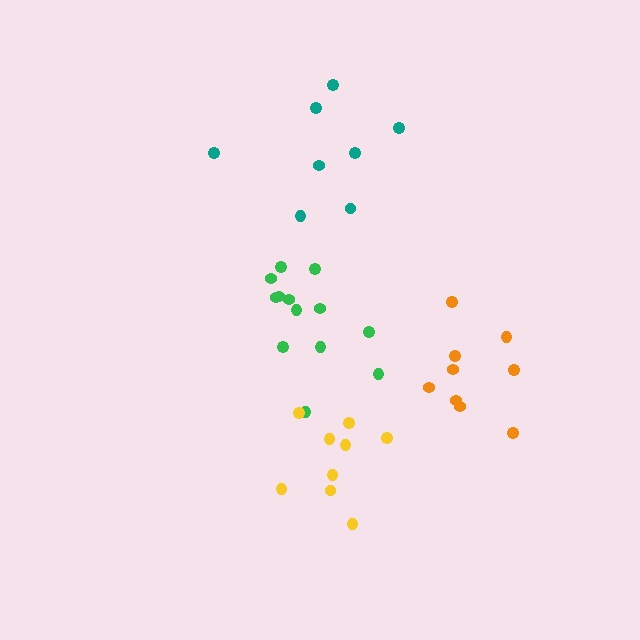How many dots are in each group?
Group 1: 13 dots, Group 2: 9 dots, Group 3: 9 dots, Group 4: 8 dots (39 total).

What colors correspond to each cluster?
The clusters are colored: green, orange, yellow, teal.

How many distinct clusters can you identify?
There are 4 distinct clusters.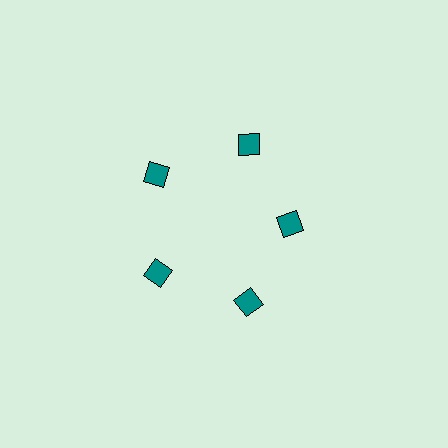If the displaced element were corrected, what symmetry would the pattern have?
It would have 5-fold rotational symmetry — the pattern would map onto itself every 72 degrees.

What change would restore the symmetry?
The symmetry would be restored by moving it outward, back onto the ring so that all 5 squares sit at equal angles and equal distance from the center.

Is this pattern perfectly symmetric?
No. The 5 teal squares are arranged in a ring, but one element near the 3 o'clock position is pulled inward toward the center, breaking the 5-fold rotational symmetry.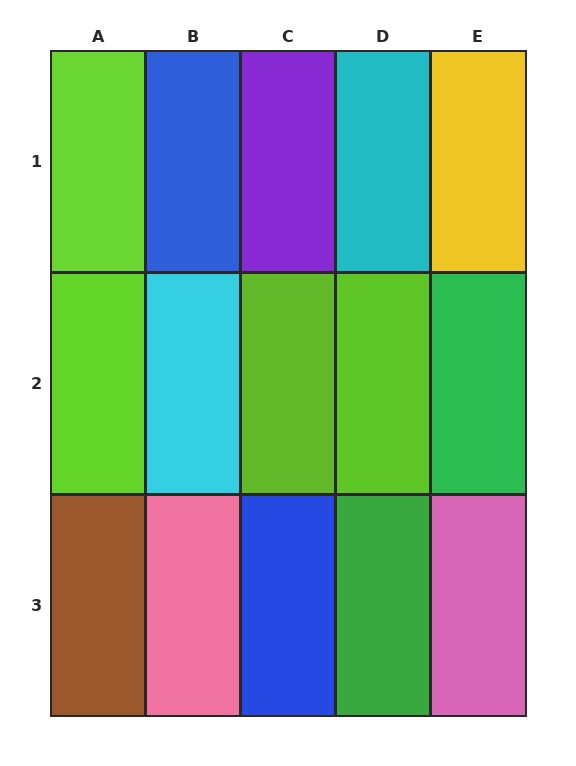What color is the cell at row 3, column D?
Green.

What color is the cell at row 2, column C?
Lime.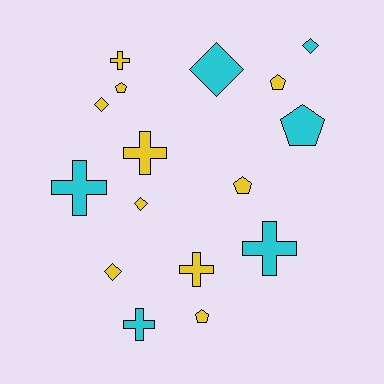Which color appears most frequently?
Yellow, with 10 objects.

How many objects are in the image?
There are 16 objects.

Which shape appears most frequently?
Cross, with 6 objects.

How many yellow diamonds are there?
There are 3 yellow diamonds.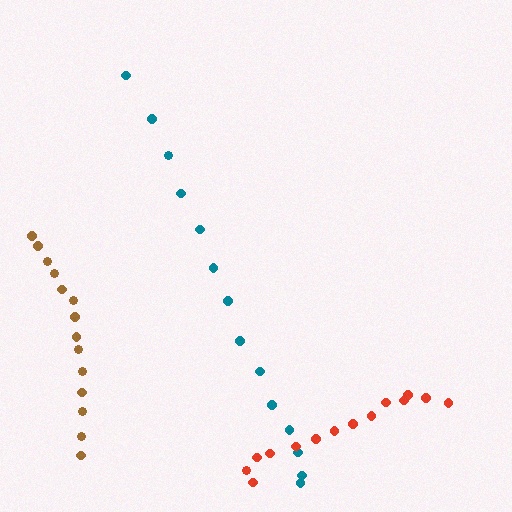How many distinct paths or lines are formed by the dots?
There are 3 distinct paths.